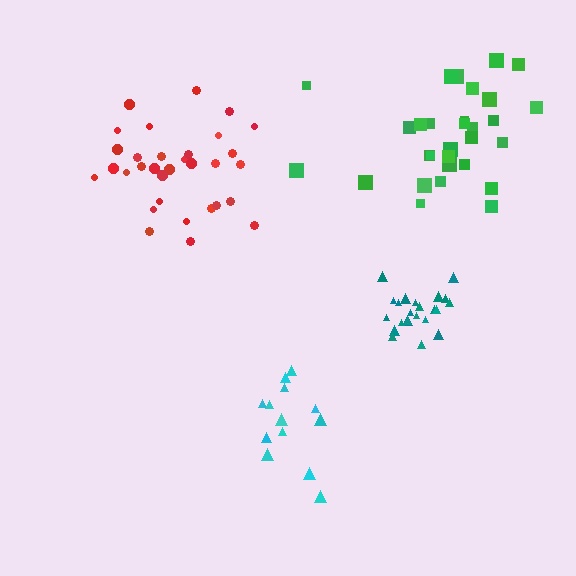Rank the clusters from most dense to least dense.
teal, red, cyan, green.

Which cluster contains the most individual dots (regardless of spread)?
Red (33).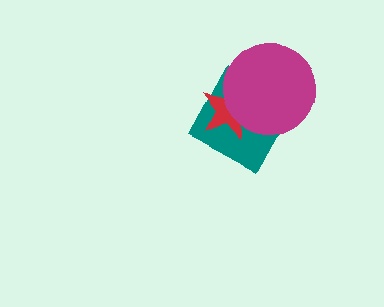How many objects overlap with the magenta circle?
2 objects overlap with the magenta circle.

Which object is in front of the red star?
The magenta circle is in front of the red star.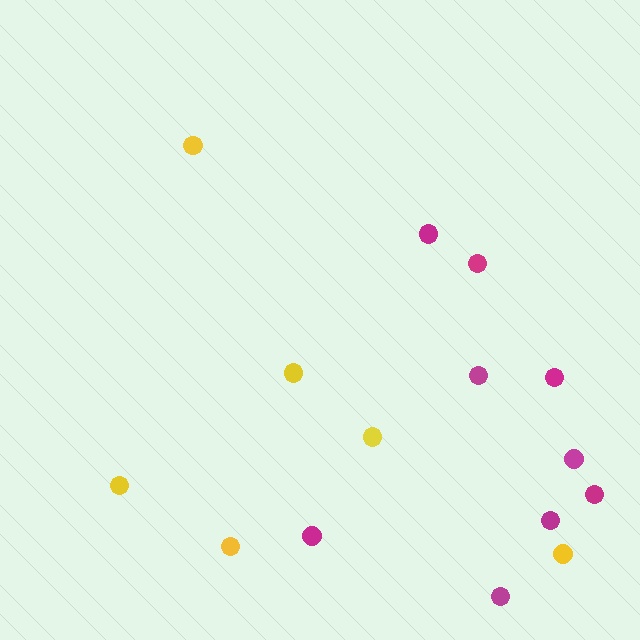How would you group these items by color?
There are 2 groups: one group of yellow circles (6) and one group of magenta circles (9).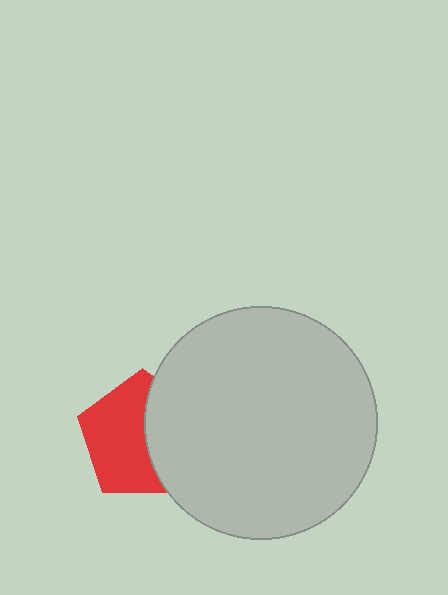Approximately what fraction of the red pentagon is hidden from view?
Roughly 43% of the red pentagon is hidden behind the light gray circle.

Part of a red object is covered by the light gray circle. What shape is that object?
It is a pentagon.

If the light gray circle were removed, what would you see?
You would see the complete red pentagon.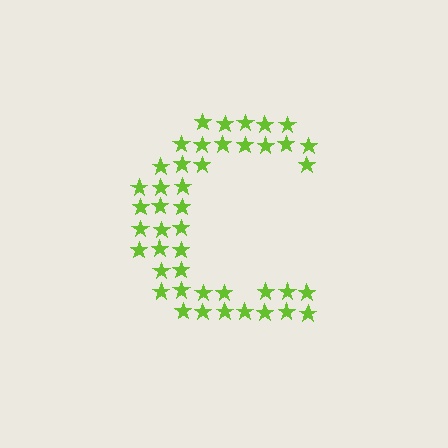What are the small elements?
The small elements are stars.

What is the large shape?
The large shape is the letter C.